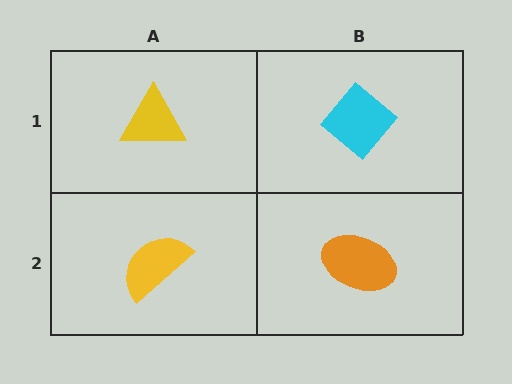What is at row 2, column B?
An orange ellipse.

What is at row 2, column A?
A yellow semicircle.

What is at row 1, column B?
A cyan diamond.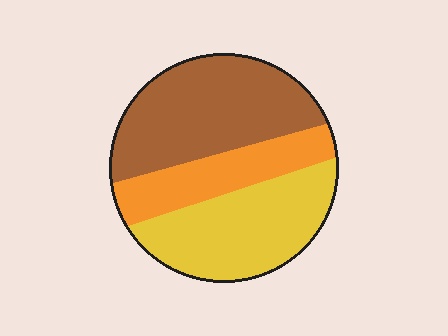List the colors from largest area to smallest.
From largest to smallest: brown, yellow, orange.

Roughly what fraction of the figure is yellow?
Yellow covers 36% of the figure.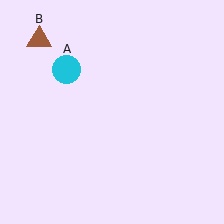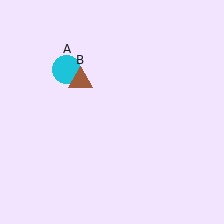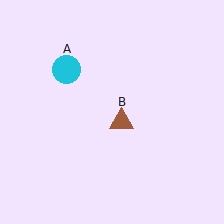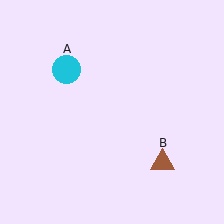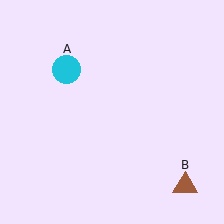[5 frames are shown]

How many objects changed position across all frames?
1 object changed position: brown triangle (object B).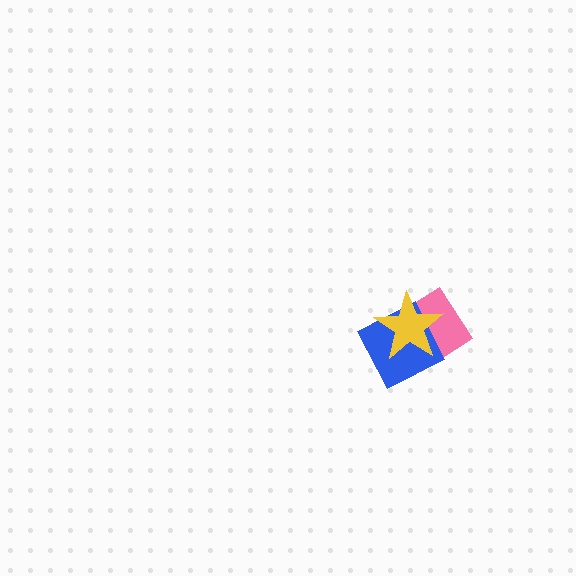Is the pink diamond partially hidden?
Yes, it is partially covered by another shape.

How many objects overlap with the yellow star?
2 objects overlap with the yellow star.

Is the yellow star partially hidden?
No, no other shape covers it.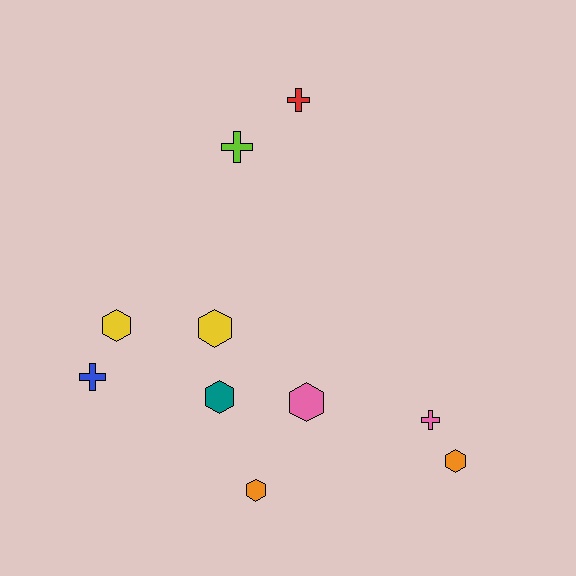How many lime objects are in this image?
There is 1 lime object.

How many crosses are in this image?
There are 4 crosses.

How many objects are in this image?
There are 10 objects.